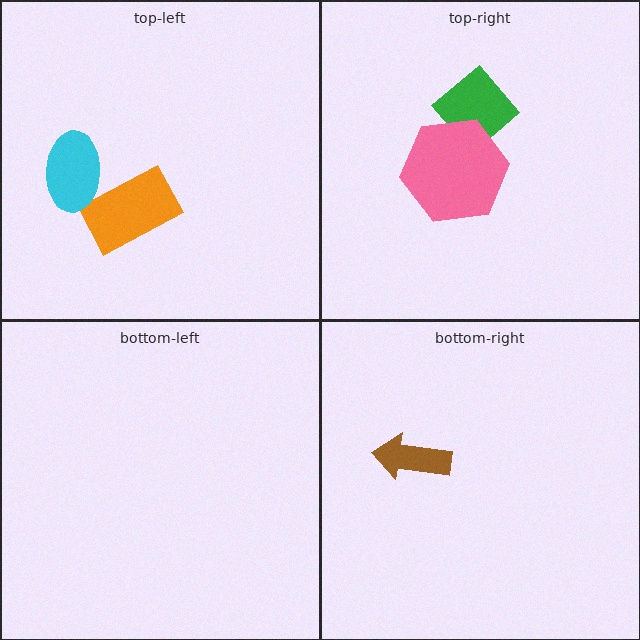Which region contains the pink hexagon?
The top-right region.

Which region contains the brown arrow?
The bottom-right region.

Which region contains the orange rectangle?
The top-left region.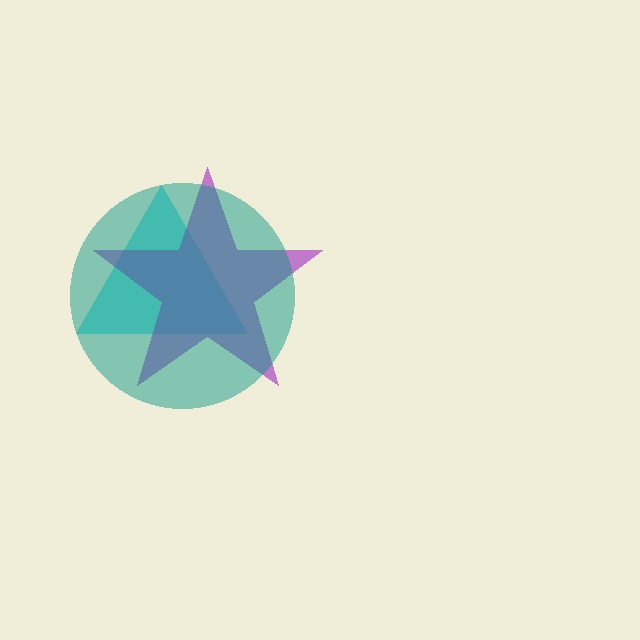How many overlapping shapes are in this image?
There are 3 overlapping shapes in the image.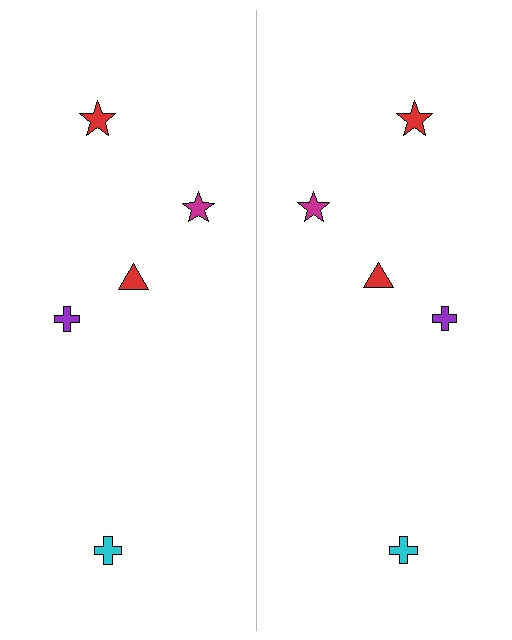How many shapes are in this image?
There are 10 shapes in this image.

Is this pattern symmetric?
Yes, this pattern has bilateral (reflection) symmetry.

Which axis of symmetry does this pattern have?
The pattern has a vertical axis of symmetry running through the center of the image.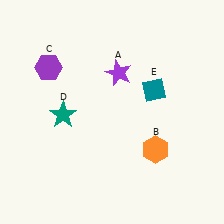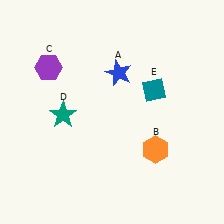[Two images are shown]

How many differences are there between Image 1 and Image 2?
There is 1 difference between the two images.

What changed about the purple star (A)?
In Image 1, A is purple. In Image 2, it changed to blue.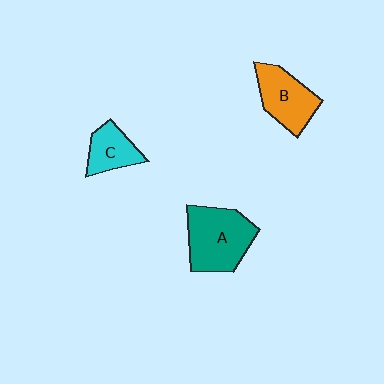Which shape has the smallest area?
Shape C (cyan).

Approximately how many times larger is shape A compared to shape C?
Approximately 1.9 times.